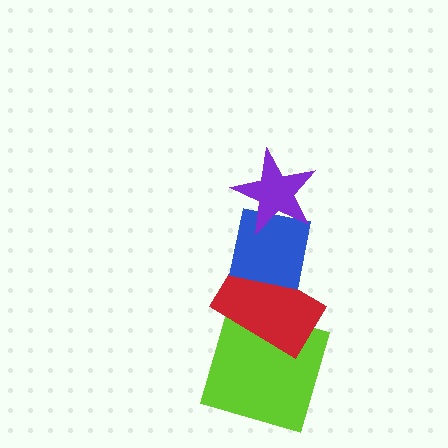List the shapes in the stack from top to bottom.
From top to bottom: the purple star, the blue square, the red rectangle, the lime square.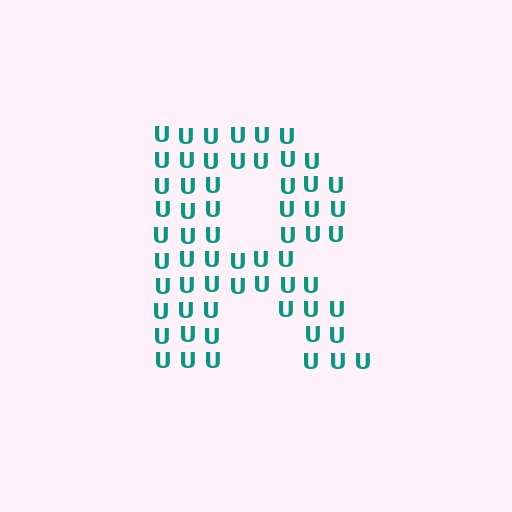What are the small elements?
The small elements are letter U's.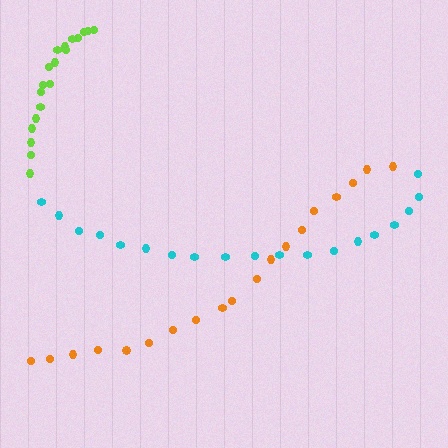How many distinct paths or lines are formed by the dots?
There are 3 distinct paths.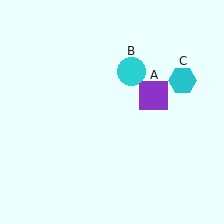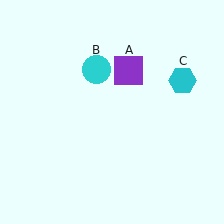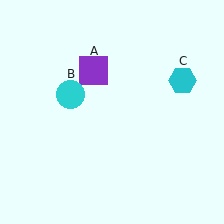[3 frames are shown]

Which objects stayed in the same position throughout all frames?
Cyan hexagon (object C) remained stationary.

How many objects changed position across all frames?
2 objects changed position: purple square (object A), cyan circle (object B).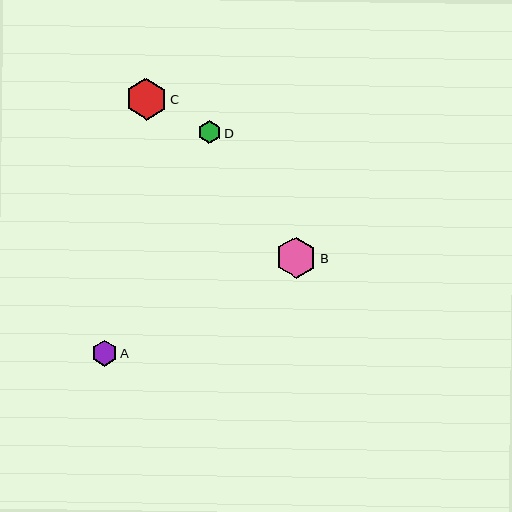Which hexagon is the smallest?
Hexagon D is the smallest with a size of approximately 22 pixels.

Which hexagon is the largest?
Hexagon C is the largest with a size of approximately 42 pixels.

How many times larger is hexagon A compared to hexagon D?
Hexagon A is approximately 1.2 times the size of hexagon D.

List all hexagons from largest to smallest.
From largest to smallest: C, B, A, D.